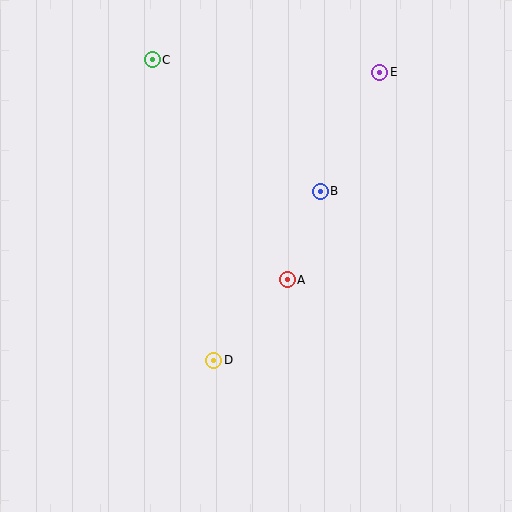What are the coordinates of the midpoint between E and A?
The midpoint between E and A is at (333, 176).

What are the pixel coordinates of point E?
Point E is at (380, 72).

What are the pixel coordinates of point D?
Point D is at (214, 360).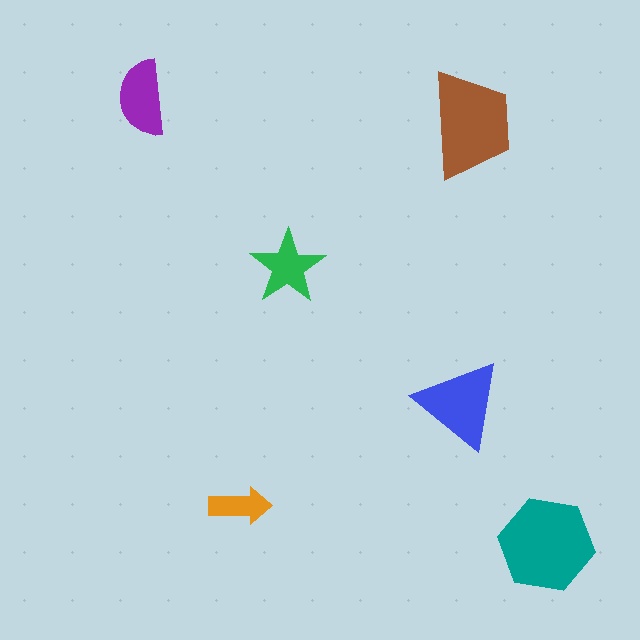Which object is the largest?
The teal hexagon.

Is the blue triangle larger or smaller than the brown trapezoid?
Smaller.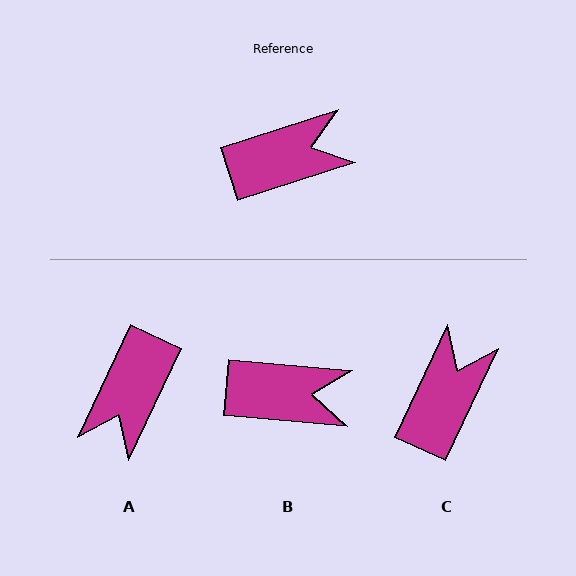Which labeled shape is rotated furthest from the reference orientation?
A, about 133 degrees away.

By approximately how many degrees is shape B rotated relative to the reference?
Approximately 23 degrees clockwise.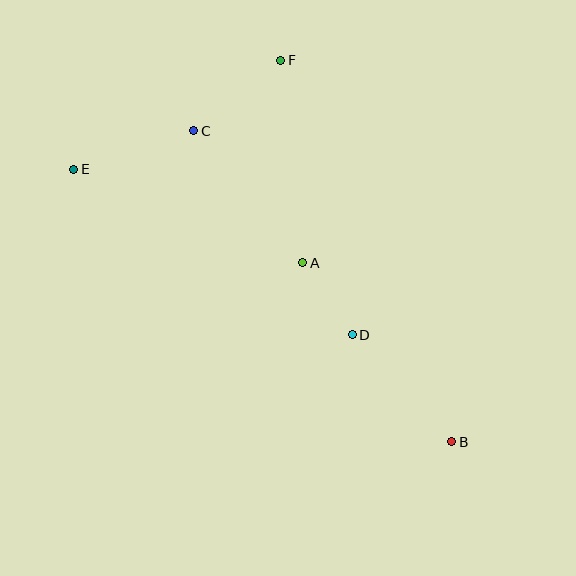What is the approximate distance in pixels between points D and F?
The distance between D and F is approximately 284 pixels.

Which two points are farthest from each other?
Points B and E are farthest from each other.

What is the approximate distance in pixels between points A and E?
The distance between A and E is approximately 247 pixels.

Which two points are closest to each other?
Points A and D are closest to each other.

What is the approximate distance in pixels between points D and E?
The distance between D and E is approximately 324 pixels.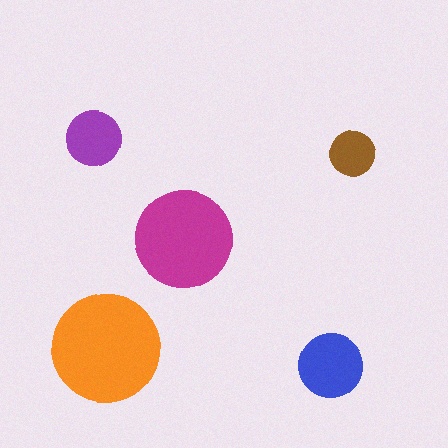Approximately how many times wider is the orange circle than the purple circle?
About 2 times wider.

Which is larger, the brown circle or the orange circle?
The orange one.